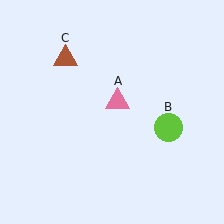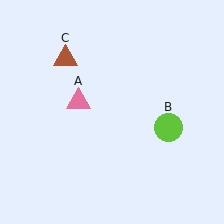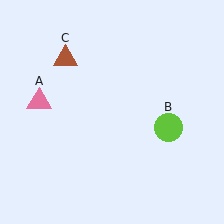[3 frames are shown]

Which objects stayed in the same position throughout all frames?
Lime circle (object B) and brown triangle (object C) remained stationary.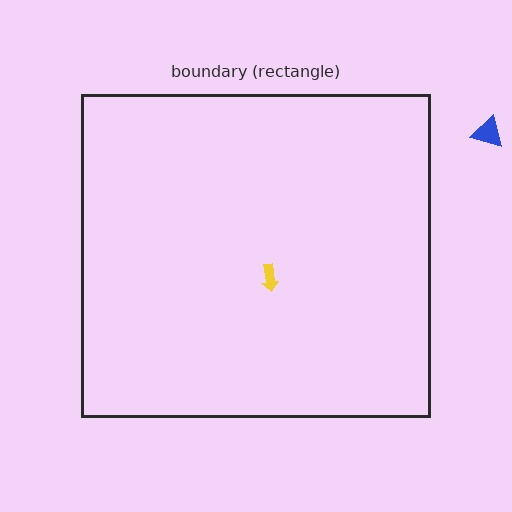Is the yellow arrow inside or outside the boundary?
Inside.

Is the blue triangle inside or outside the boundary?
Outside.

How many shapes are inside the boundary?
1 inside, 1 outside.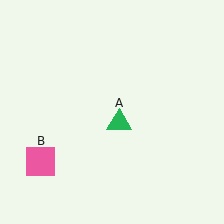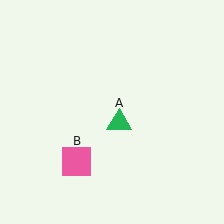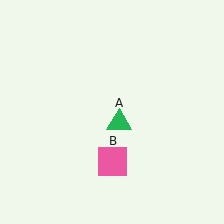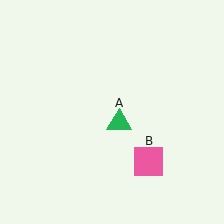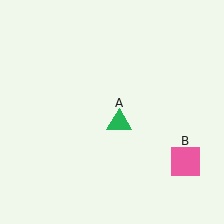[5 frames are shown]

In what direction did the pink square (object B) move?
The pink square (object B) moved right.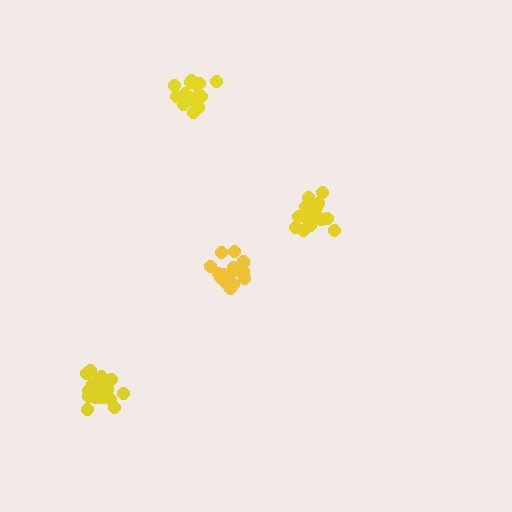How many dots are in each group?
Group 1: 17 dots, Group 2: 21 dots, Group 3: 18 dots, Group 4: 20 dots (76 total).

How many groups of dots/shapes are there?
There are 4 groups.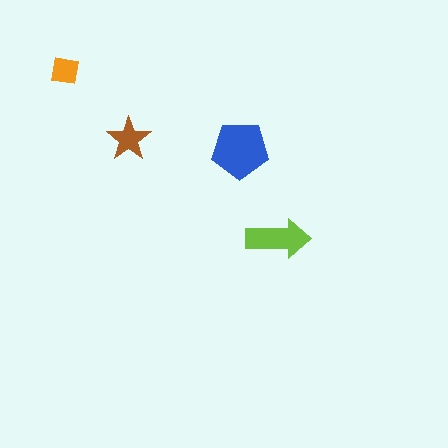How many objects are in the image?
There are 4 objects in the image.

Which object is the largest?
The blue pentagon.